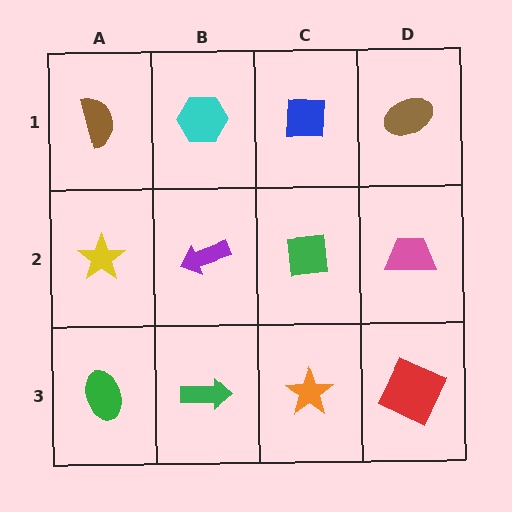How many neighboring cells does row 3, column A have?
2.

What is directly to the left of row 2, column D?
A green square.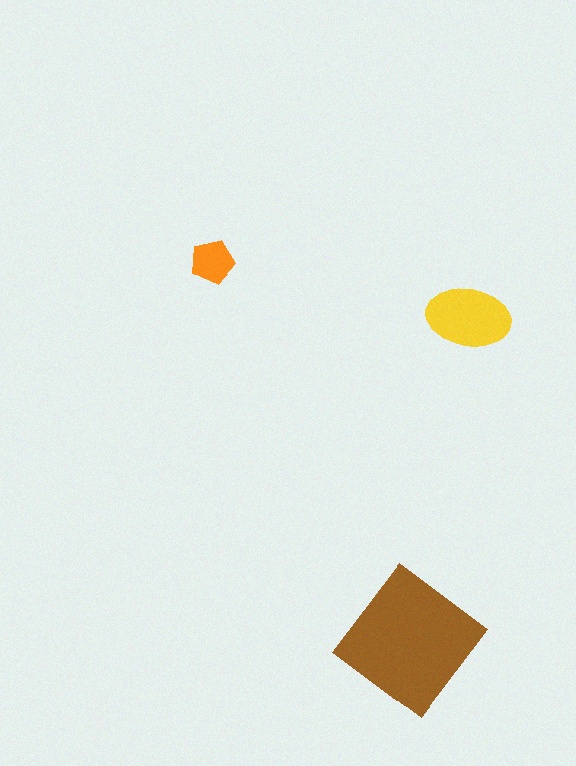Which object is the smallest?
The orange pentagon.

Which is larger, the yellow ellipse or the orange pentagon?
The yellow ellipse.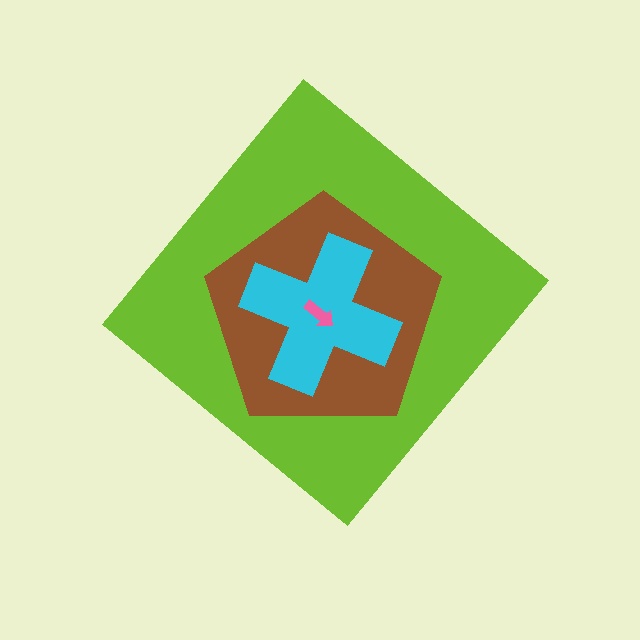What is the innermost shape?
The pink arrow.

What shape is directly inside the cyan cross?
The pink arrow.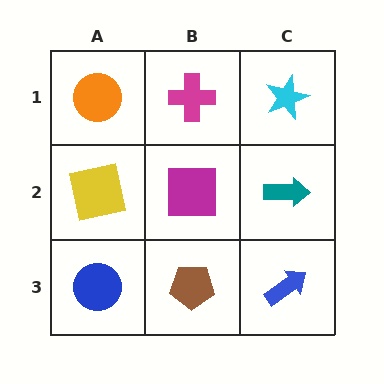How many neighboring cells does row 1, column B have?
3.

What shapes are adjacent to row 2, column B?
A magenta cross (row 1, column B), a brown pentagon (row 3, column B), a yellow square (row 2, column A), a teal arrow (row 2, column C).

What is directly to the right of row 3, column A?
A brown pentagon.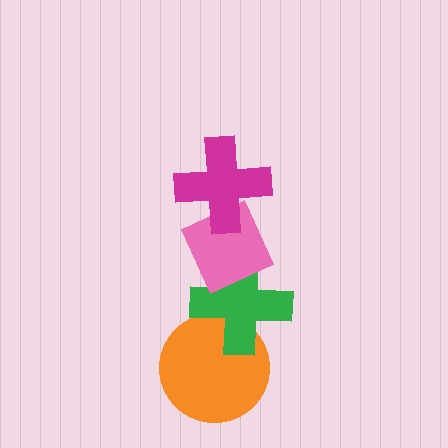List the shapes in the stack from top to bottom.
From top to bottom: the magenta cross, the pink diamond, the green cross, the orange circle.